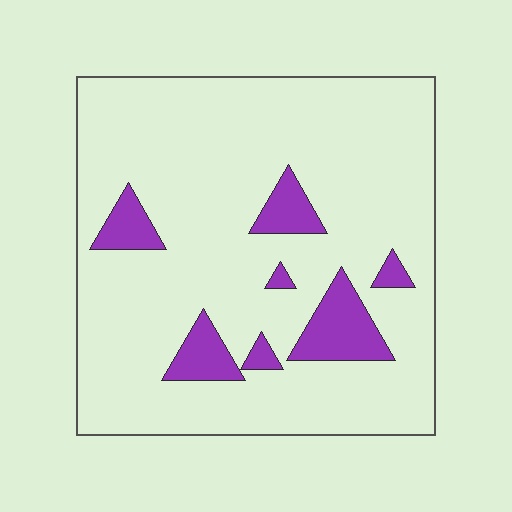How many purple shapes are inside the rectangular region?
7.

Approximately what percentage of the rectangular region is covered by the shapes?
Approximately 15%.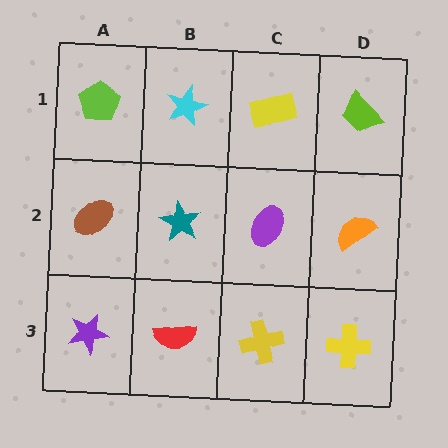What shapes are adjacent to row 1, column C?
A purple ellipse (row 2, column C), a cyan star (row 1, column B), a lime trapezoid (row 1, column D).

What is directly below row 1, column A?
A brown ellipse.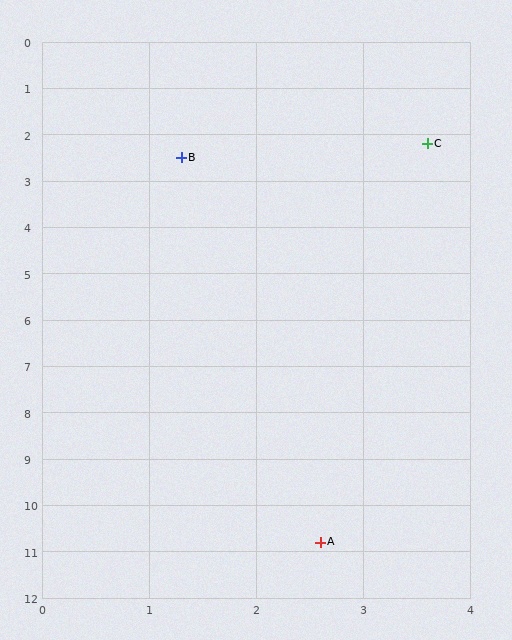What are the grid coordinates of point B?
Point B is at approximately (1.3, 2.5).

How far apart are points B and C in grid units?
Points B and C are about 2.3 grid units apart.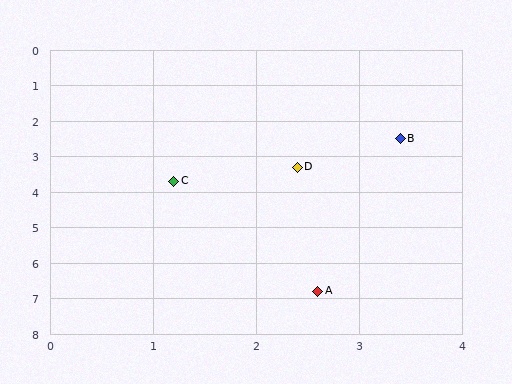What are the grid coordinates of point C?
Point C is at approximately (1.2, 3.7).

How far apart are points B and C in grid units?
Points B and C are about 2.5 grid units apart.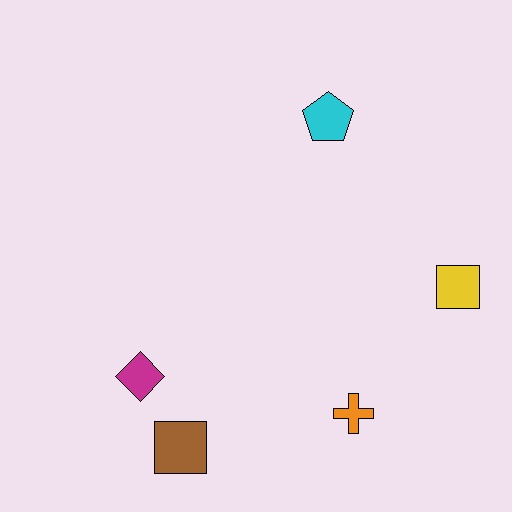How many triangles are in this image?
There are no triangles.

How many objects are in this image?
There are 5 objects.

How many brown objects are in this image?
There is 1 brown object.